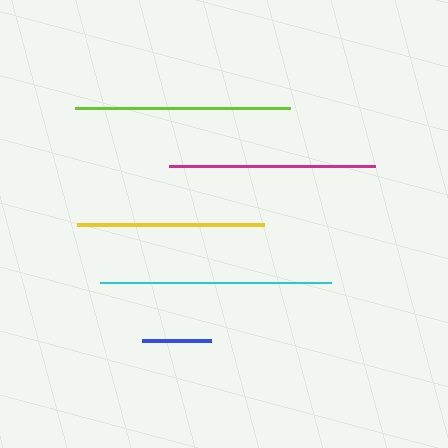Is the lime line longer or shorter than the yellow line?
The lime line is longer than the yellow line.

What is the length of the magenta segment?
The magenta segment is approximately 205 pixels long.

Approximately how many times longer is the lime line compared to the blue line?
The lime line is approximately 3.1 times the length of the blue line.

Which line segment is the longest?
The cyan line is the longest at approximately 230 pixels.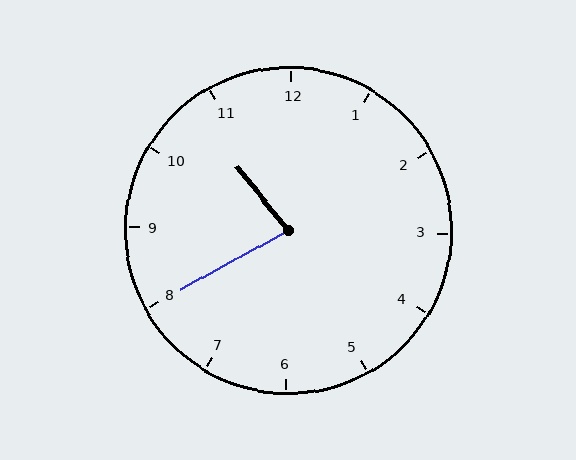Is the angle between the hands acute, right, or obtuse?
It is acute.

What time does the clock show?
10:40.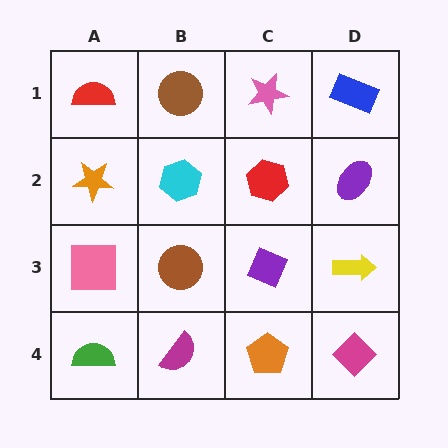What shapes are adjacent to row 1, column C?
A red hexagon (row 2, column C), a brown circle (row 1, column B), a blue rectangle (row 1, column D).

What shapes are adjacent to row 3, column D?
A purple ellipse (row 2, column D), a magenta diamond (row 4, column D), a purple diamond (row 3, column C).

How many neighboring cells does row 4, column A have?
2.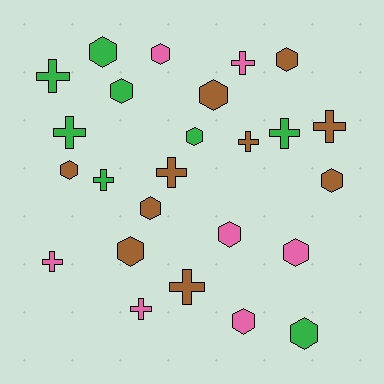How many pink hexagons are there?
There are 4 pink hexagons.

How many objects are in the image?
There are 25 objects.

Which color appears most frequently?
Brown, with 10 objects.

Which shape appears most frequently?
Hexagon, with 14 objects.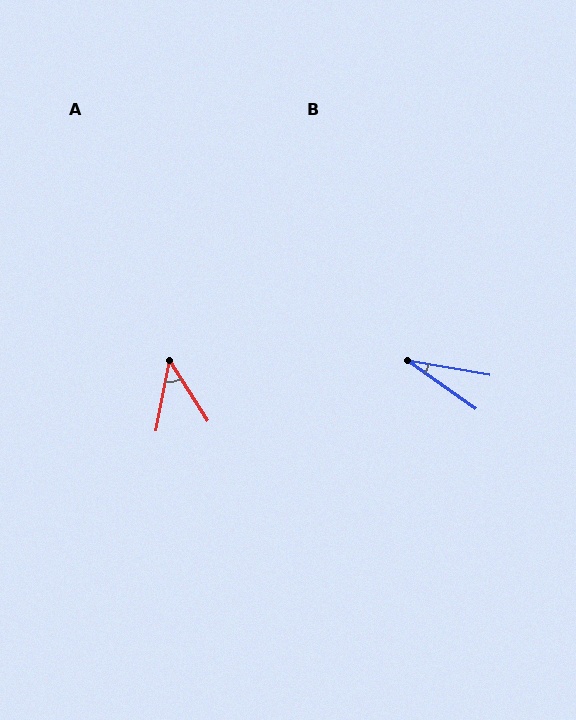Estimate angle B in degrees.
Approximately 25 degrees.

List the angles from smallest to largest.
B (25°), A (43°).